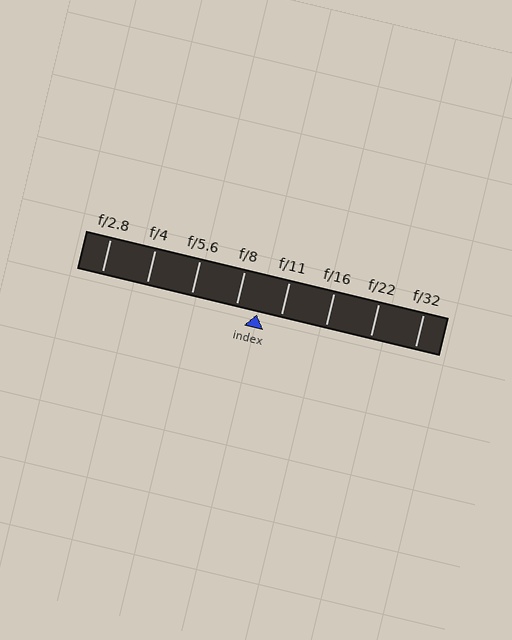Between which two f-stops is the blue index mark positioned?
The index mark is between f/8 and f/11.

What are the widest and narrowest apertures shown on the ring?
The widest aperture shown is f/2.8 and the narrowest is f/32.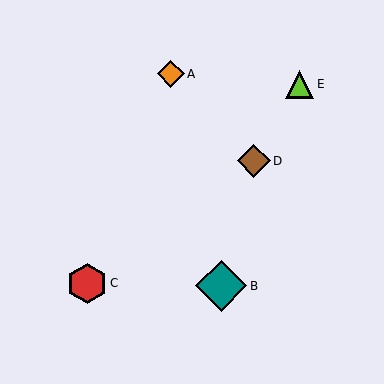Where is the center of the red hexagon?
The center of the red hexagon is at (87, 283).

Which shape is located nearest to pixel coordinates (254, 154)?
The brown diamond (labeled D) at (254, 161) is nearest to that location.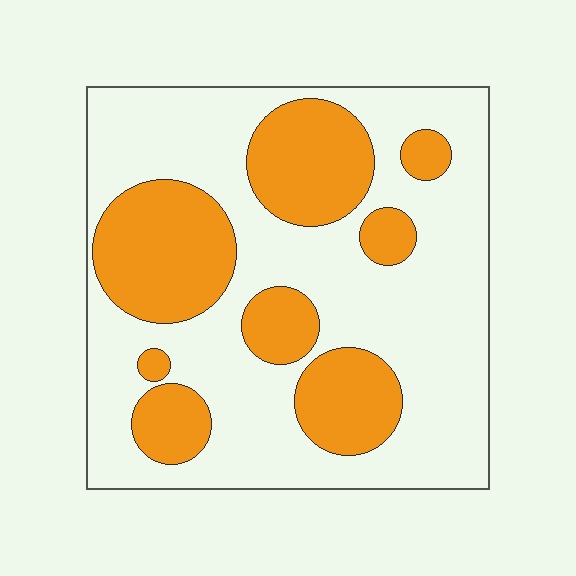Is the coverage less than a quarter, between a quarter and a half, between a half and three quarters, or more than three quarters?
Between a quarter and a half.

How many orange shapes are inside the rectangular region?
8.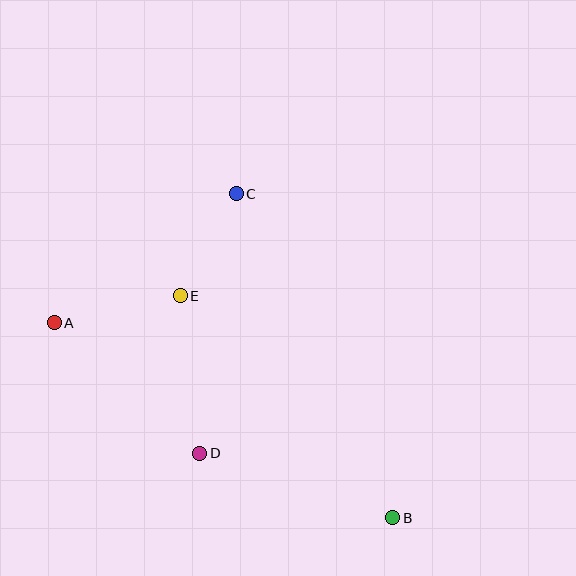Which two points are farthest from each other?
Points A and B are farthest from each other.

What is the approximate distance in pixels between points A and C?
The distance between A and C is approximately 223 pixels.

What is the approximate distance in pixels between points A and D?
The distance between A and D is approximately 196 pixels.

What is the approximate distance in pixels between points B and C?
The distance between B and C is approximately 360 pixels.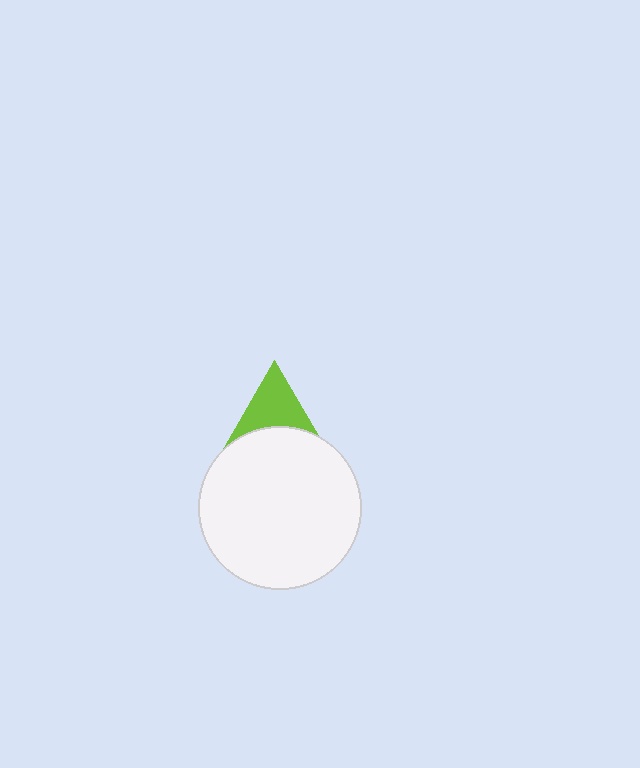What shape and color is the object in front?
The object in front is a white circle.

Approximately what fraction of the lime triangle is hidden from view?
Roughly 46% of the lime triangle is hidden behind the white circle.